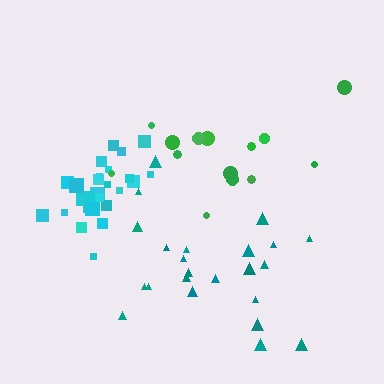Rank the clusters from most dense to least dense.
cyan, teal, green.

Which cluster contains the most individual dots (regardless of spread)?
Cyan (26).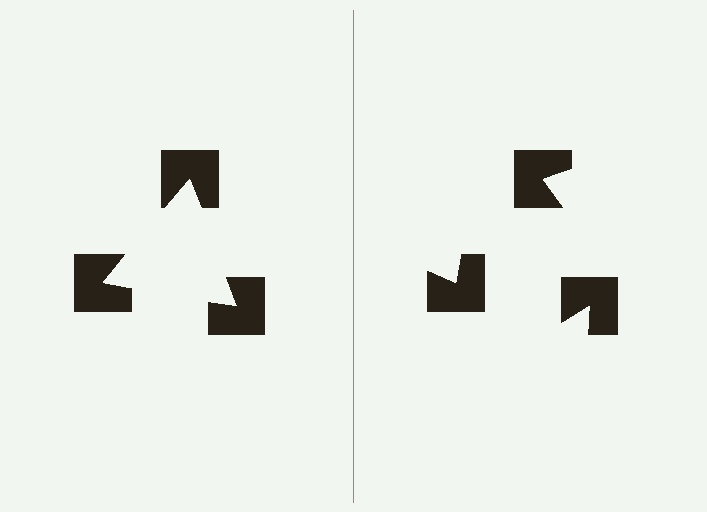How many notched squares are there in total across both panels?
6 — 3 on each side.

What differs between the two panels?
The notched squares are positioned identically on both sides; only the wedge orientations differ. On the left they align to a triangle; on the right they are misaligned.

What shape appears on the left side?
An illusory triangle.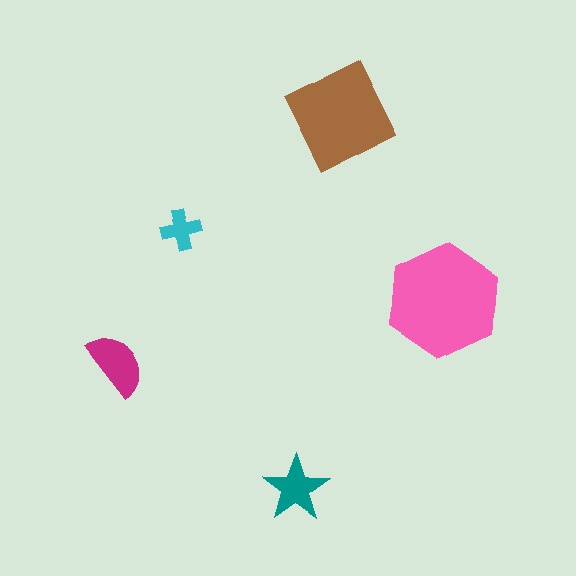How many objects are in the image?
There are 5 objects in the image.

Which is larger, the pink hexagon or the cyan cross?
The pink hexagon.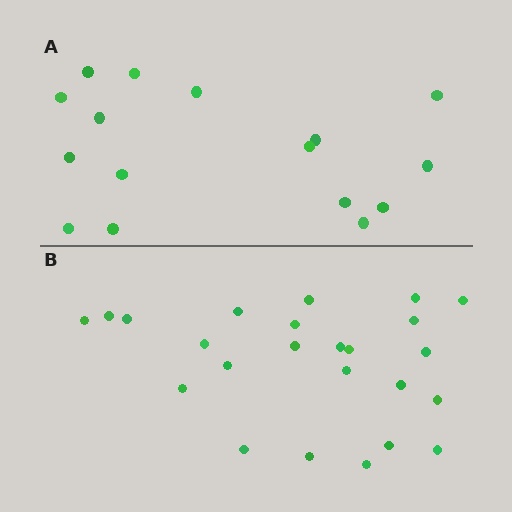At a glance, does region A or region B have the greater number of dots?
Region B (the bottom region) has more dots.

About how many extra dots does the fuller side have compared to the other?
Region B has roughly 8 or so more dots than region A.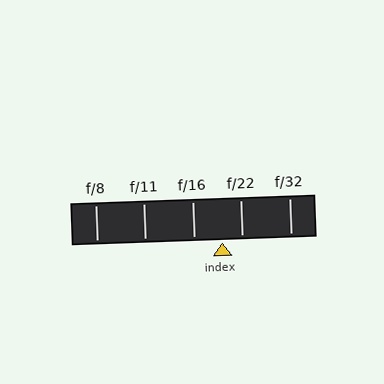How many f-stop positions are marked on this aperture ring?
There are 5 f-stop positions marked.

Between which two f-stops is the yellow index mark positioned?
The index mark is between f/16 and f/22.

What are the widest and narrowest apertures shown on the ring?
The widest aperture shown is f/8 and the narrowest is f/32.